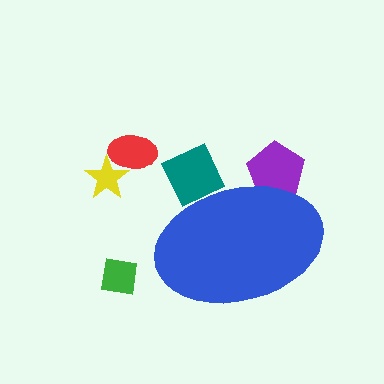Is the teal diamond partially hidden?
Yes, the teal diamond is partially hidden behind the blue ellipse.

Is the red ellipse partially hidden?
No, the red ellipse is fully visible.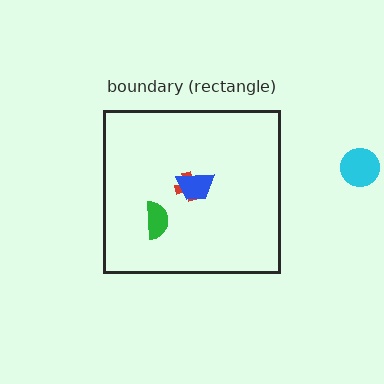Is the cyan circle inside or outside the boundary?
Outside.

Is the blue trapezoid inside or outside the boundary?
Inside.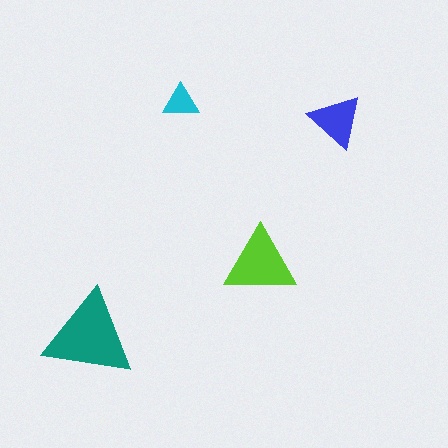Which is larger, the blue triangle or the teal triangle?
The teal one.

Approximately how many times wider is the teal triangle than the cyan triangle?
About 2.5 times wider.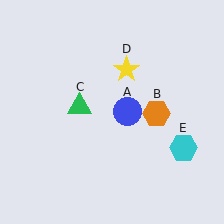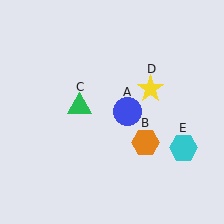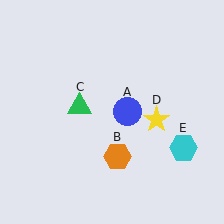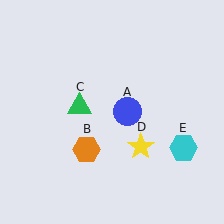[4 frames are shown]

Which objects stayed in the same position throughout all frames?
Blue circle (object A) and green triangle (object C) and cyan hexagon (object E) remained stationary.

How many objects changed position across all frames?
2 objects changed position: orange hexagon (object B), yellow star (object D).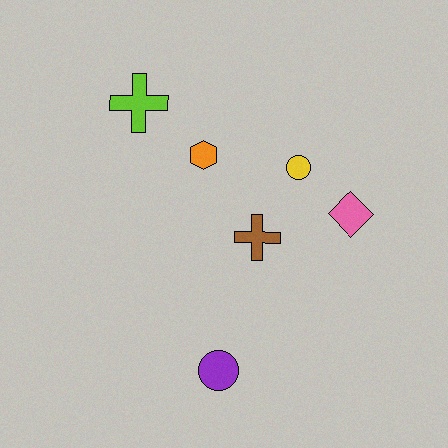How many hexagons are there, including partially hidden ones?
There is 1 hexagon.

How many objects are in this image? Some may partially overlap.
There are 6 objects.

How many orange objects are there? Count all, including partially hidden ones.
There is 1 orange object.